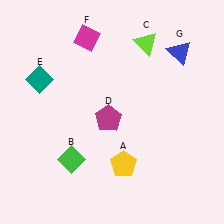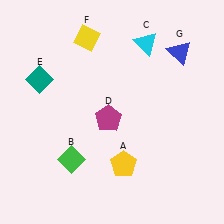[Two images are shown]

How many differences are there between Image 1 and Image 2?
There are 2 differences between the two images.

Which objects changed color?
C changed from lime to cyan. F changed from magenta to yellow.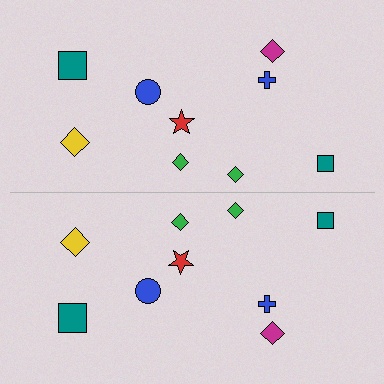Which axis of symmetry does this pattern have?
The pattern has a horizontal axis of symmetry running through the center of the image.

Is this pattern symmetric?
Yes, this pattern has bilateral (reflection) symmetry.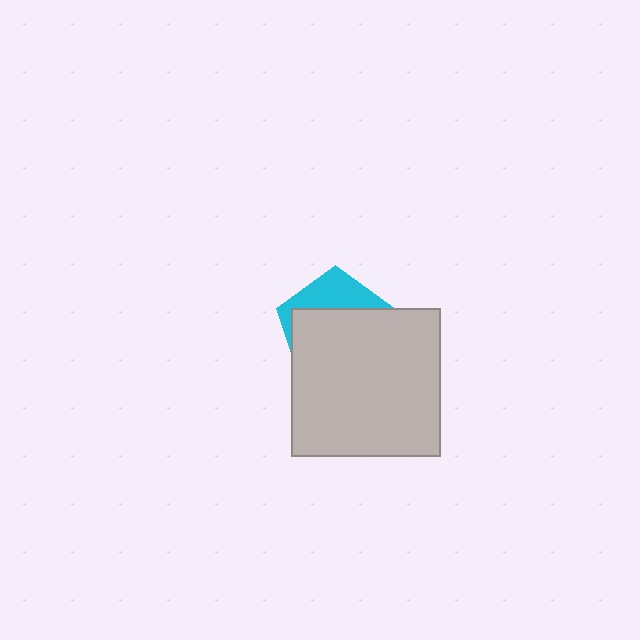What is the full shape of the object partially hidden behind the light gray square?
The partially hidden object is a cyan pentagon.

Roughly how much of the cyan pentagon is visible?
A small part of it is visible (roughly 31%).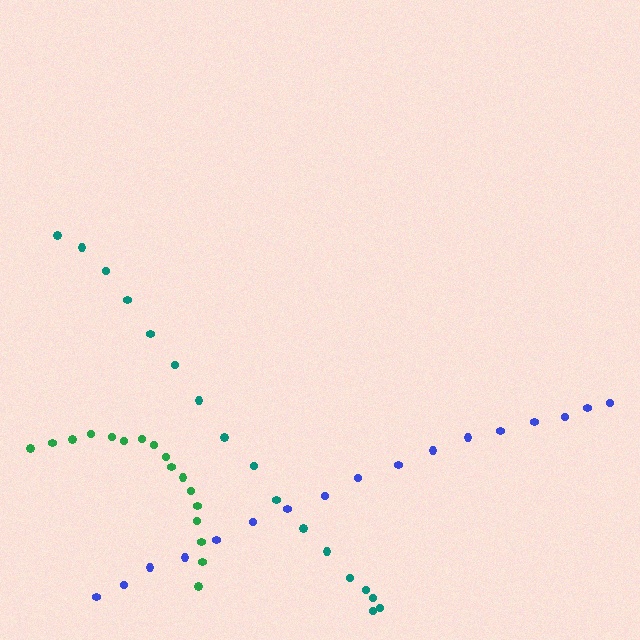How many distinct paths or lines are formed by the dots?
There are 3 distinct paths.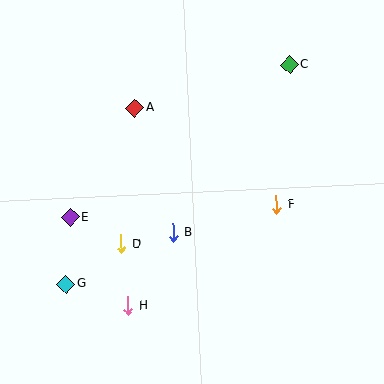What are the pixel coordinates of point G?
Point G is at (66, 284).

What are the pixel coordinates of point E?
Point E is at (70, 218).